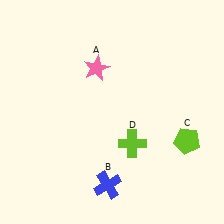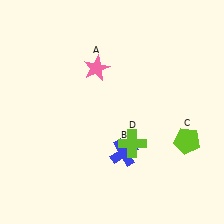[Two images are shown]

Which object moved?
The blue cross (B) moved up.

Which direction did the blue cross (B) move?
The blue cross (B) moved up.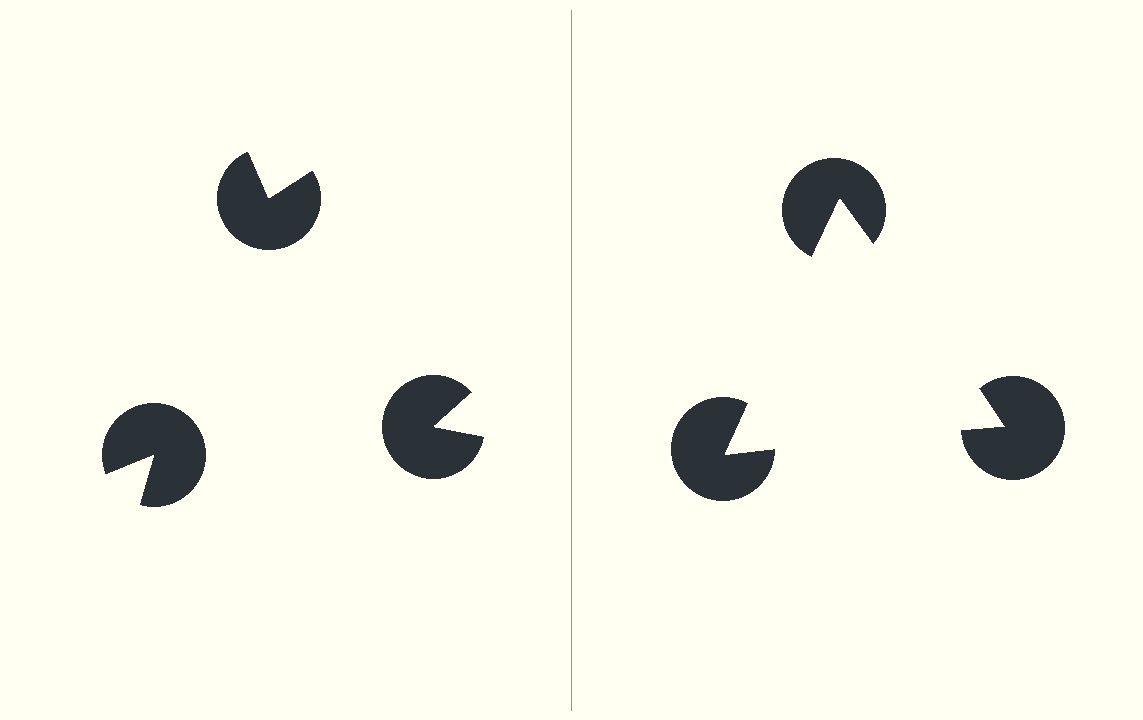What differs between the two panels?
The pac-man discs are positioned identically on both sides; only the wedge orientations differ. On the right they align to a triangle; on the left they are misaligned.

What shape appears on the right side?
An illusory triangle.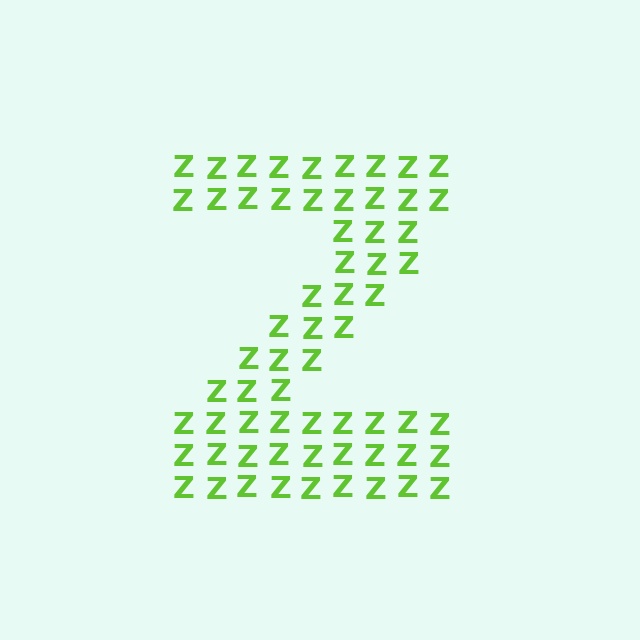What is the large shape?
The large shape is the letter Z.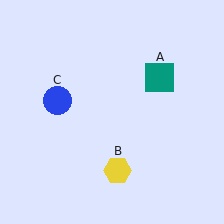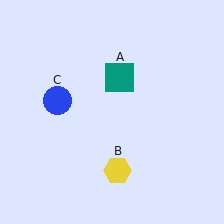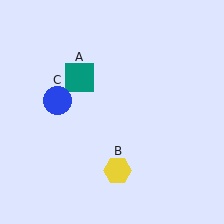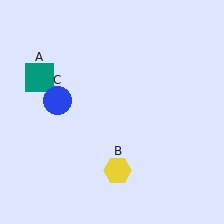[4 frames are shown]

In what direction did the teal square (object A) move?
The teal square (object A) moved left.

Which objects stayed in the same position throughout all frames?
Yellow hexagon (object B) and blue circle (object C) remained stationary.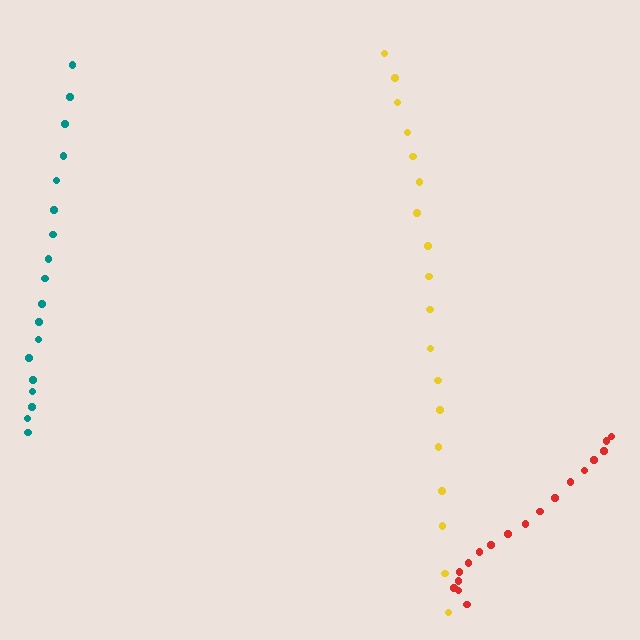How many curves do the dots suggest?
There are 3 distinct paths.